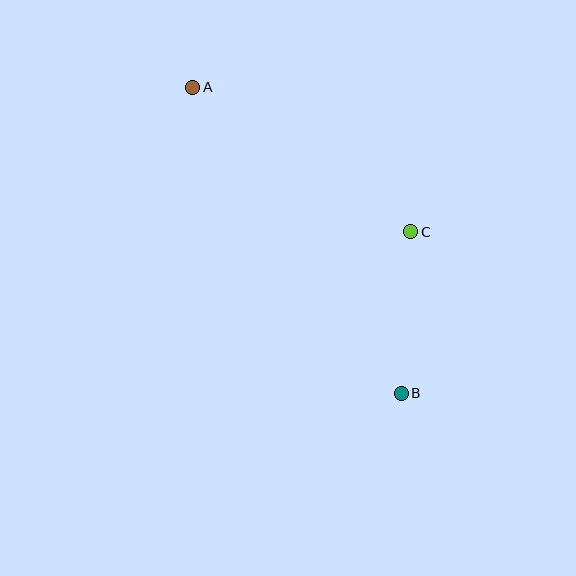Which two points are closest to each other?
Points B and C are closest to each other.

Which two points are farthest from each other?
Points A and B are farthest from each other.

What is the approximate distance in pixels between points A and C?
The distance between A and C is approximately 262 pixels.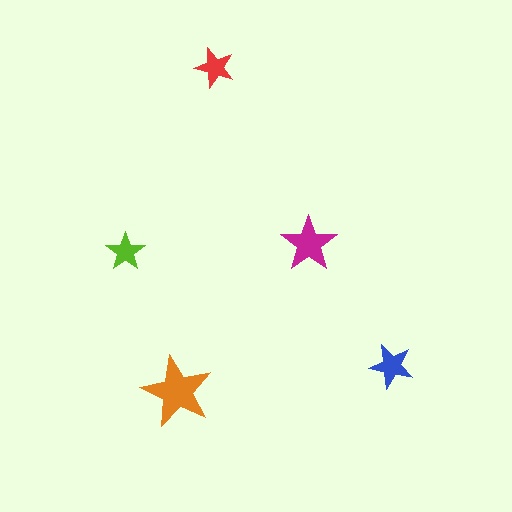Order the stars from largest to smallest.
the orange one, the magenta one, the blue one, the red one, the lime one.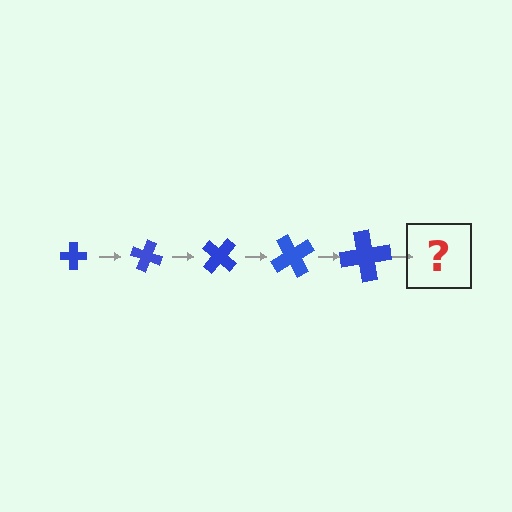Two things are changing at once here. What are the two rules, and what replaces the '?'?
The two rules are that the cross grows larger each step and it rotates 20 degrees each step. The '?' should be a cross, larger than the previous one and rotated 100 degrees from the start.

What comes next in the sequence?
The next element should be a cross, larger than the previous one and rotated 100 degrees from the start.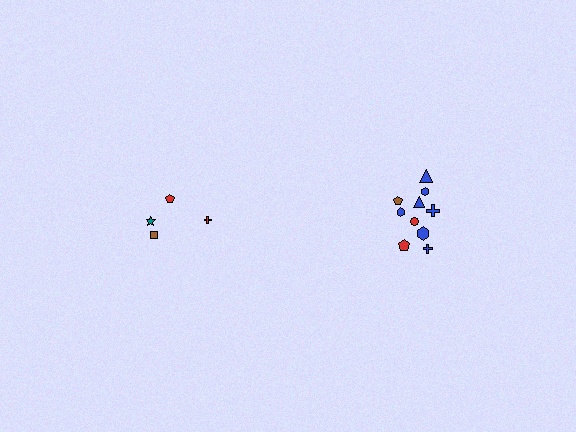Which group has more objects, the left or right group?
The right group.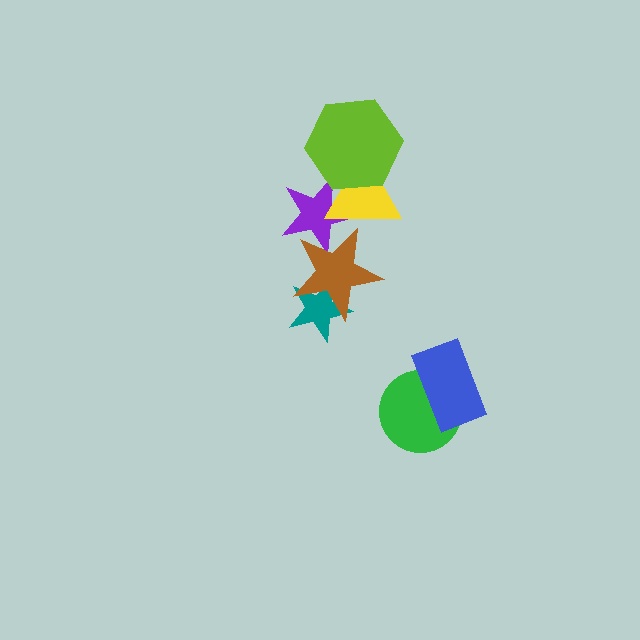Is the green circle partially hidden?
Yes, it is partially covered by another shape.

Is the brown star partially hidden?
No, no other shape covers it.